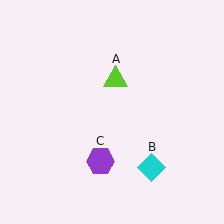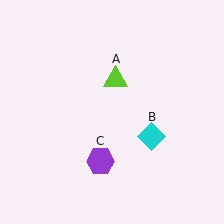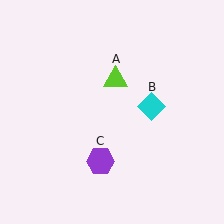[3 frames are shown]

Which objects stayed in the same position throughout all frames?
Lime triangle (object A) and purple hexagon (object C) remained stationary.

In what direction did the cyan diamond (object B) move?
The cyan diamond (object B) moved up.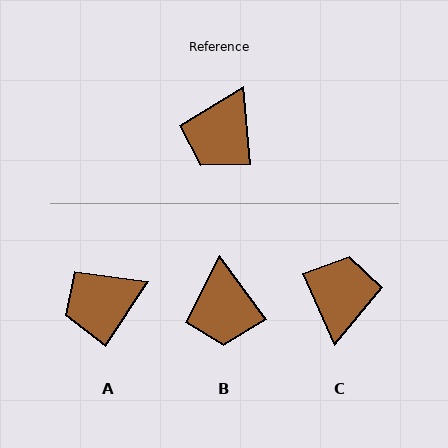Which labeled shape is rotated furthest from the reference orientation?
C, about 161 degrees away.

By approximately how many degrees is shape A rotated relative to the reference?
Approximately 39 degrees clockwise.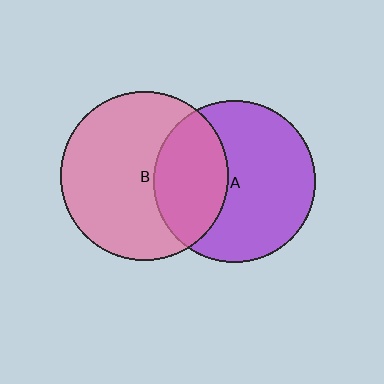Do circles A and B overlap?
Yes.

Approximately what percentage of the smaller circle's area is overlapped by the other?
Approximately 35%.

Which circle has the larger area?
Circle B (pink).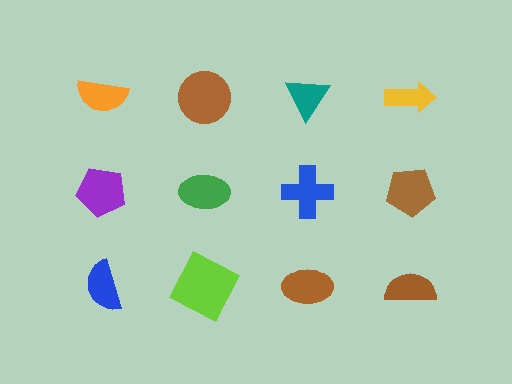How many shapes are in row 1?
4 shapes.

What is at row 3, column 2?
A lime square.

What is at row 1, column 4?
A yellow arrow.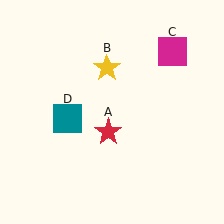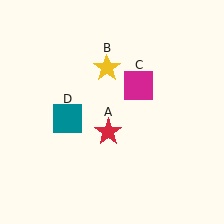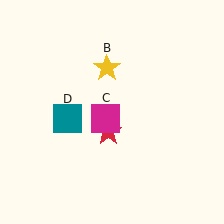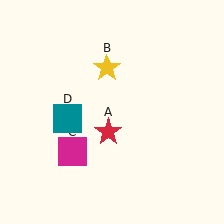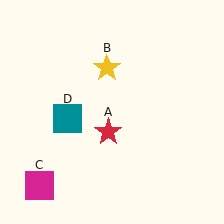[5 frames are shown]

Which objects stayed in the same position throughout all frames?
Red star (object A) and yellow star (object B) and teal square (object D) remained stationary.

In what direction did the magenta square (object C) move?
The magenta square (object C) moved down and to the left.